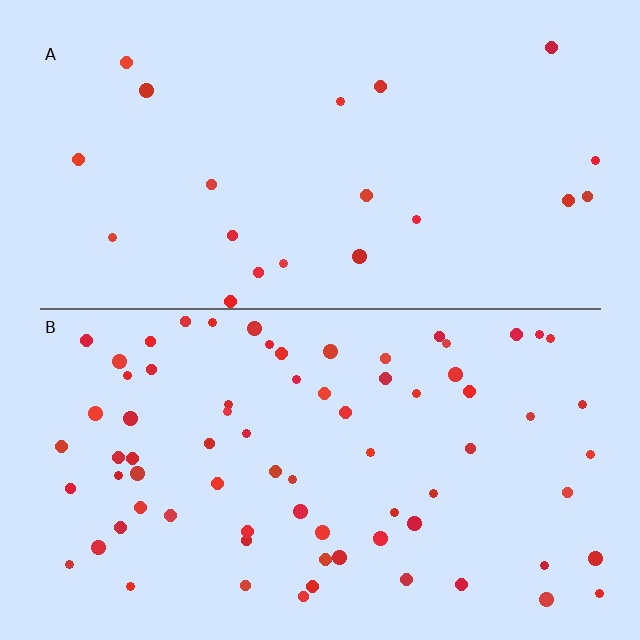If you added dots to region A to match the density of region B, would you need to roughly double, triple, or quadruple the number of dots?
Approximately quadruple.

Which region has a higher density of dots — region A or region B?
B (the bottom).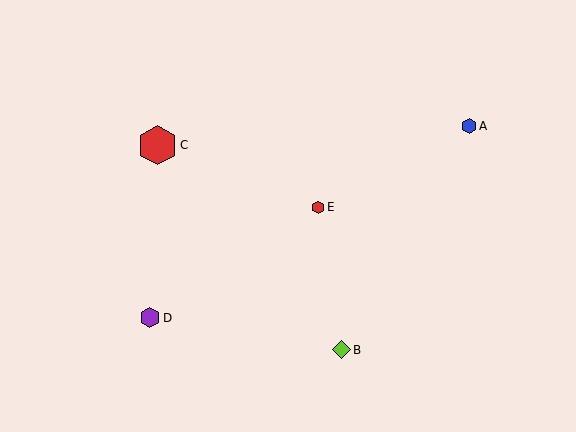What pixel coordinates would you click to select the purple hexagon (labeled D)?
Click at (150, 318) to select the purple hexagon D.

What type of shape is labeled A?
Shape A is a blue hexagon.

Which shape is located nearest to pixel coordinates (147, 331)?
The purple hexagon (labeled D) at (150, 318) is nearest to that location.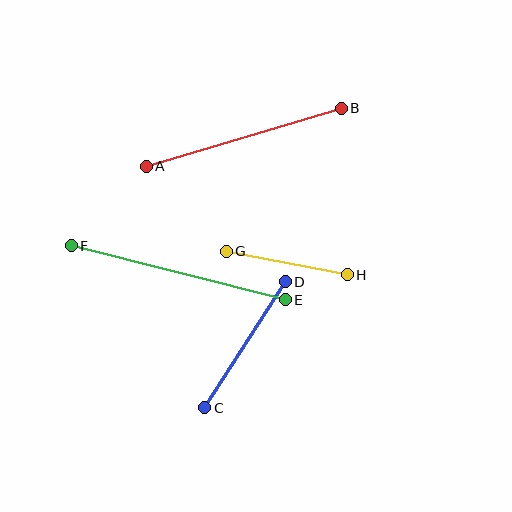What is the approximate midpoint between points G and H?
The midpoint is at approximately (287, 263) pixels.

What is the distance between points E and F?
The distance is approximately 221 pixels.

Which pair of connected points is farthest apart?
Points E and F are farthest apart.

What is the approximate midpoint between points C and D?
The midpoint is at approximately (245, 345) pixels.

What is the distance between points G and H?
The distance is approximately 123 pixels.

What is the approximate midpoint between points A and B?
The midpoint is at approximately (244, 137) pixels.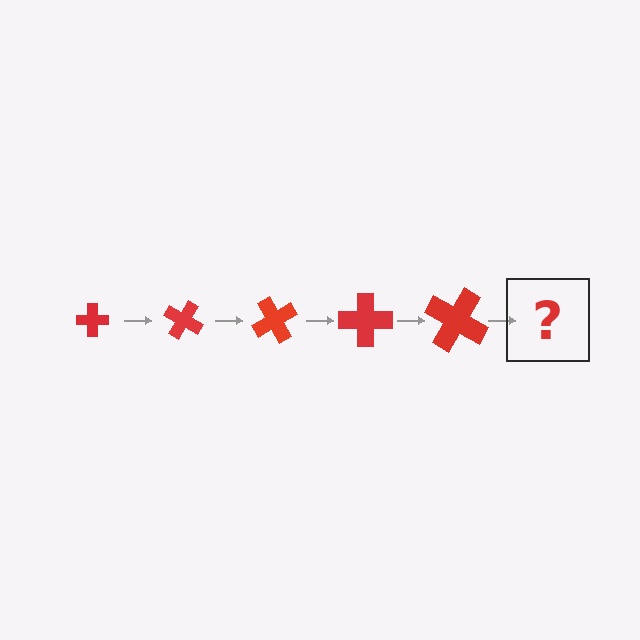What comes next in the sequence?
The next element should be a cross, larger than the previous one and rotated 150 degrees from the start.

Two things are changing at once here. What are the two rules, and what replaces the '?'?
The two rules are that the cross grows larger each step and it rotates 30 degrees each step. The '?' should be a cross, larger than the previous one and rotated 150 degrees from the start.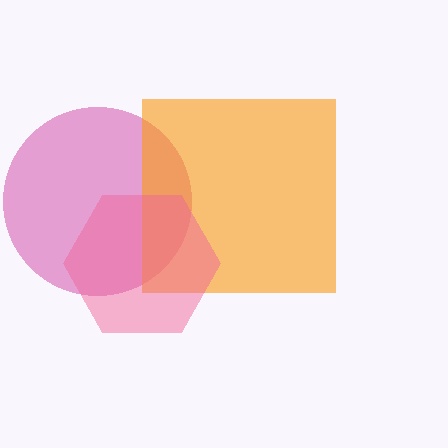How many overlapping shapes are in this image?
There are 3 overlapping shapes in the image.